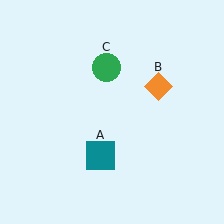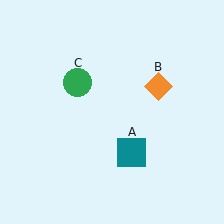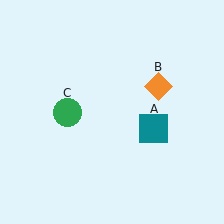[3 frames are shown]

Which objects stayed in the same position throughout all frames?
Orange diamond (object B) remained stationary.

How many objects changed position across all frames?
2 objects changed position: teal square (object A), green circle (object C).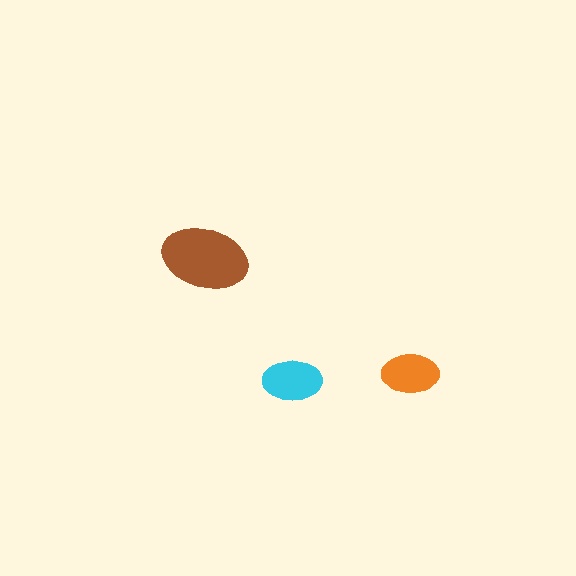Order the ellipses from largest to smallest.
the brown one, the cyan one, the orange one.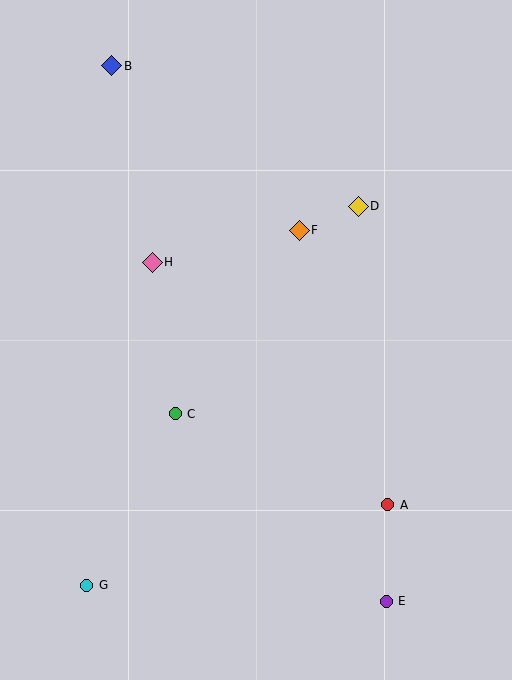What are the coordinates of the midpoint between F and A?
The midpoint between F and A is at (344, 368).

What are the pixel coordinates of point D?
Point D is at (358, 206).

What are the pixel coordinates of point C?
Point C is at (175, 414).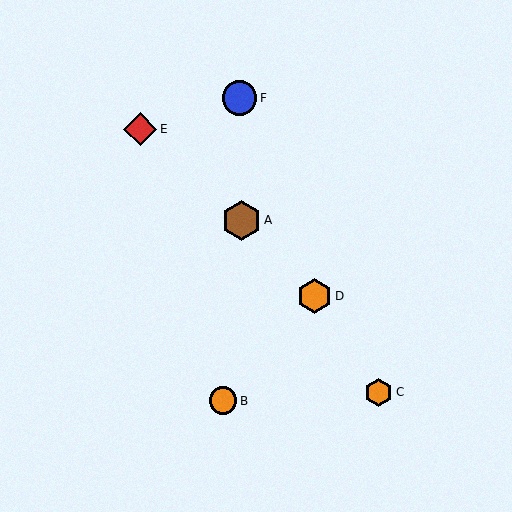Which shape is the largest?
The brown hexagon (labeled A) is the largest.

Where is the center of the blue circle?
The center of the blue circle is at (240, 98).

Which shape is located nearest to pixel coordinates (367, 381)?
The orange hexagon (labeled C) at (378, 392) is nearest to that location.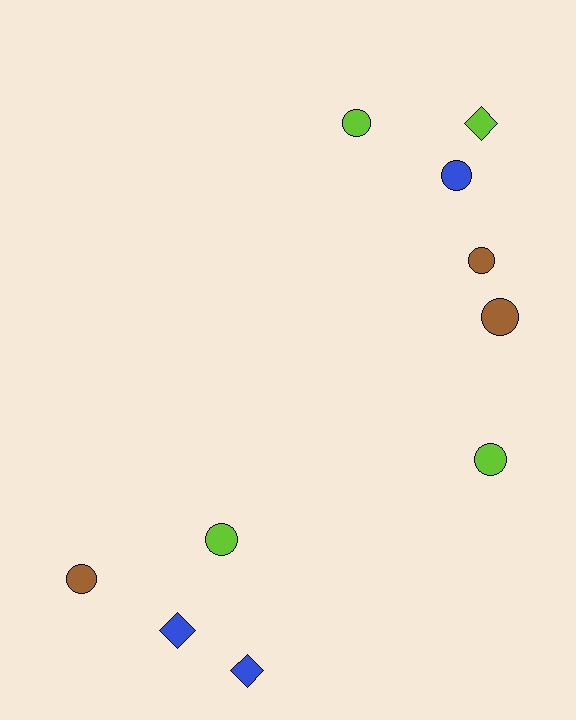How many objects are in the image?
There are 10 objects.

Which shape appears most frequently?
Circle, with 7 objects.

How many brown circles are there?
There are 3 brown circles.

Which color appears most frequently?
Lime, with 4 objects.